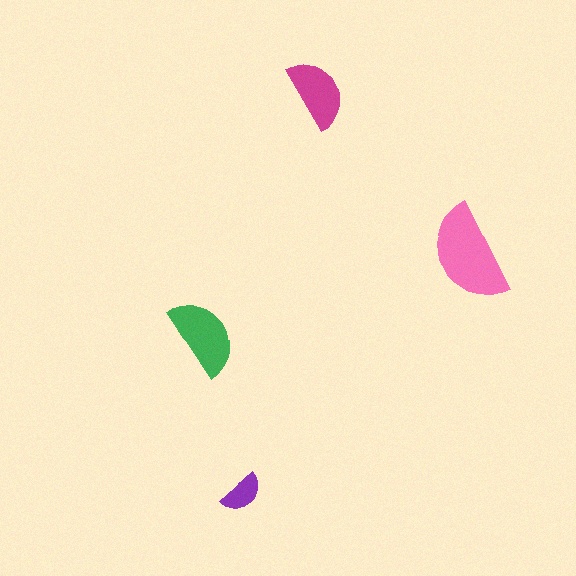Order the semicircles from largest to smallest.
the pink one, the green one, the magenta one, the purple one.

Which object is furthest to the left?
The green semicircle is leftmost.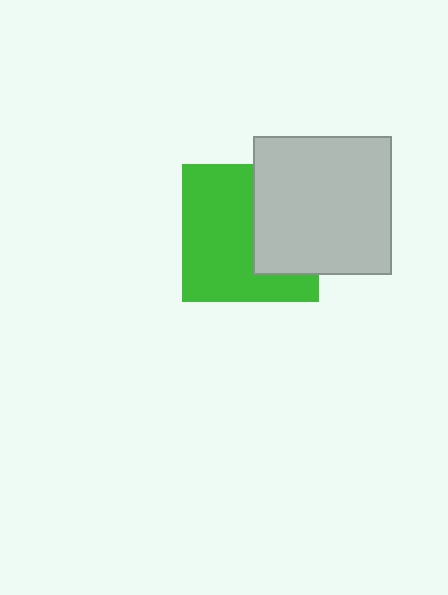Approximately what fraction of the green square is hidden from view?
Roughly 39% of the green square is hidden behind the light gray square.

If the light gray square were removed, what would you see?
You would see the complete green square.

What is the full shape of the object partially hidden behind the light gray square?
The partially hidden object is a green square.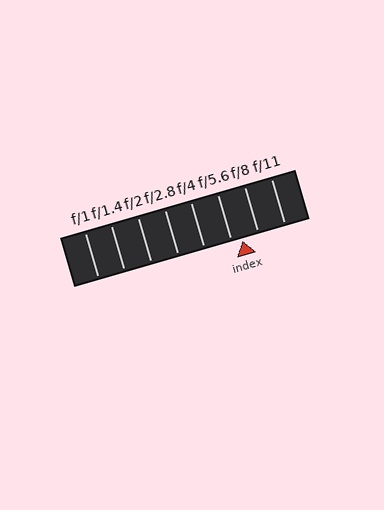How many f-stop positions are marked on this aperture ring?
There are 8 f-stop positions marked.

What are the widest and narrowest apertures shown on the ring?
The widest aperture shown is f/1 and the narrowest is f/11.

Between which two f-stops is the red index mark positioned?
The index mark is between f/5.6 and f/8.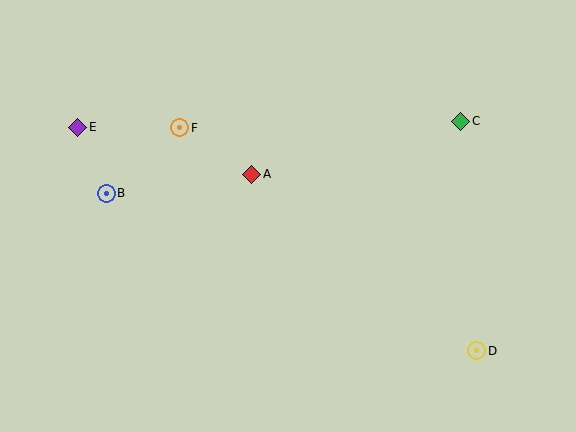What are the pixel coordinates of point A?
Point A is at (252, 174).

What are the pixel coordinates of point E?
Point E is at (78, 127).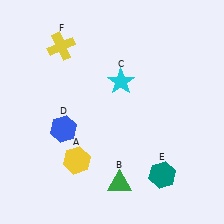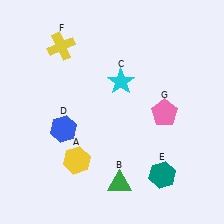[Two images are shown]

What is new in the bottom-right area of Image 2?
A pink pentagon (G) was added in the bottom-right area of Image 2.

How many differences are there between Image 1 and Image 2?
There is 1 difference between the two images.